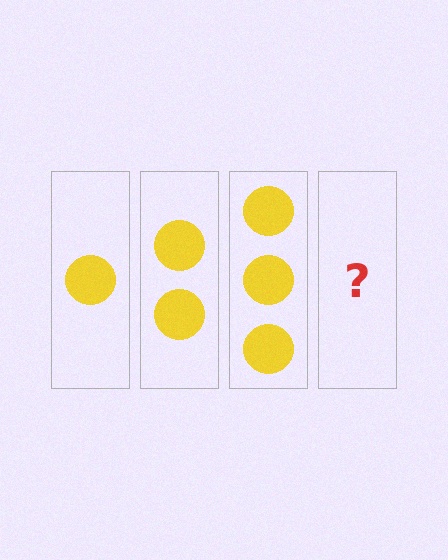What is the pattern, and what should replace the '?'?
The pattern is that each step adds one more circle. The '?' should be 4 circles.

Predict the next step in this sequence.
The next step is 4 circles.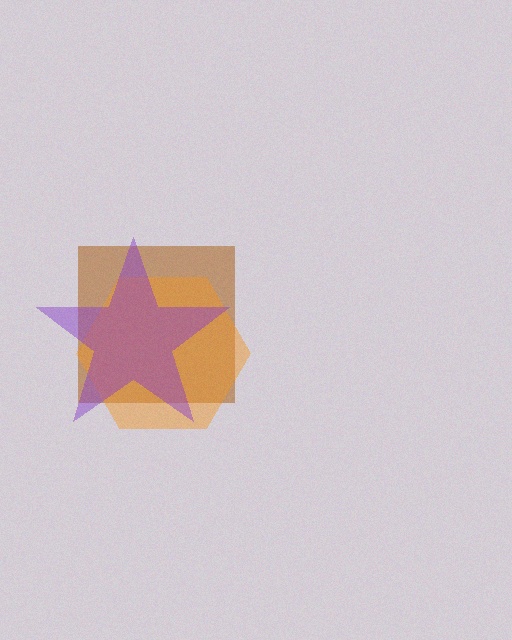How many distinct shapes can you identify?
There are 3 distinct shapes: a brown square, an orange hexagon, a purple star.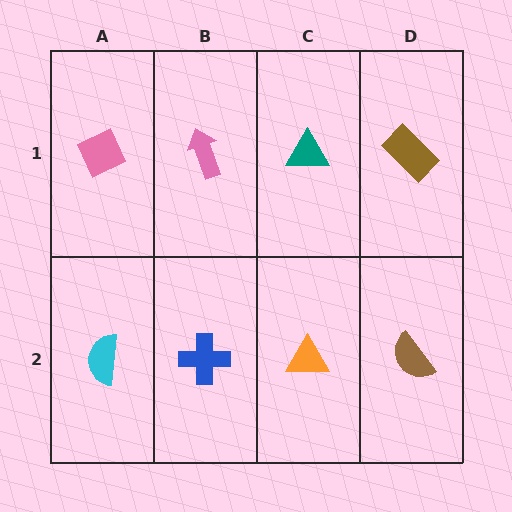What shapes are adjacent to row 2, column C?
A teal triangle (row 1, column C), a blue cross (row 2, column B), a brown semicircle (row 2, column D).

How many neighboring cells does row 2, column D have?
2.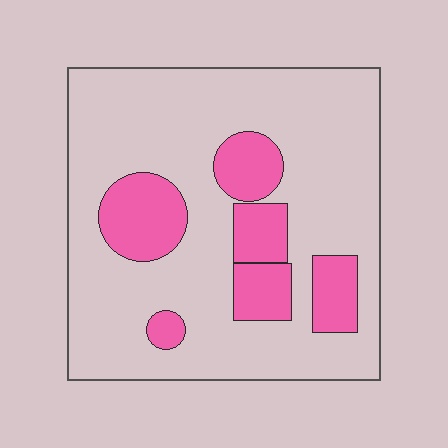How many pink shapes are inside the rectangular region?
6.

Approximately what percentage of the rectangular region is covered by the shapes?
Approximately 20%.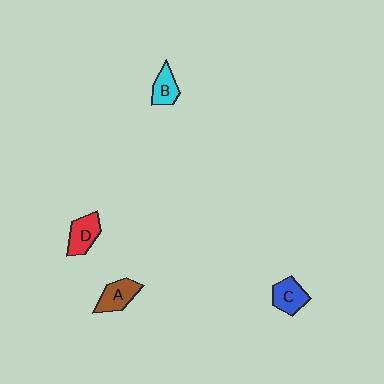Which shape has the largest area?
Shape A (brown).